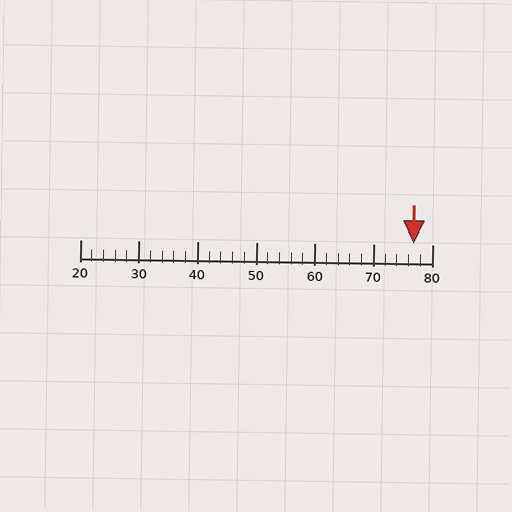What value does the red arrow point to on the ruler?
The red arrow points to approximately 77.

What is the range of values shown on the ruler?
The ruler shows values from 20 to 80.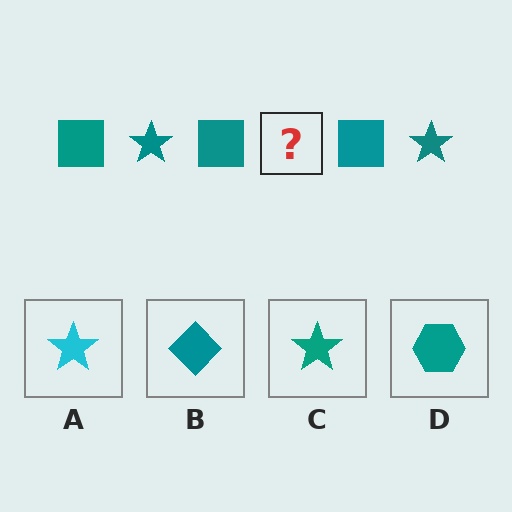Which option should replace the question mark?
Option C.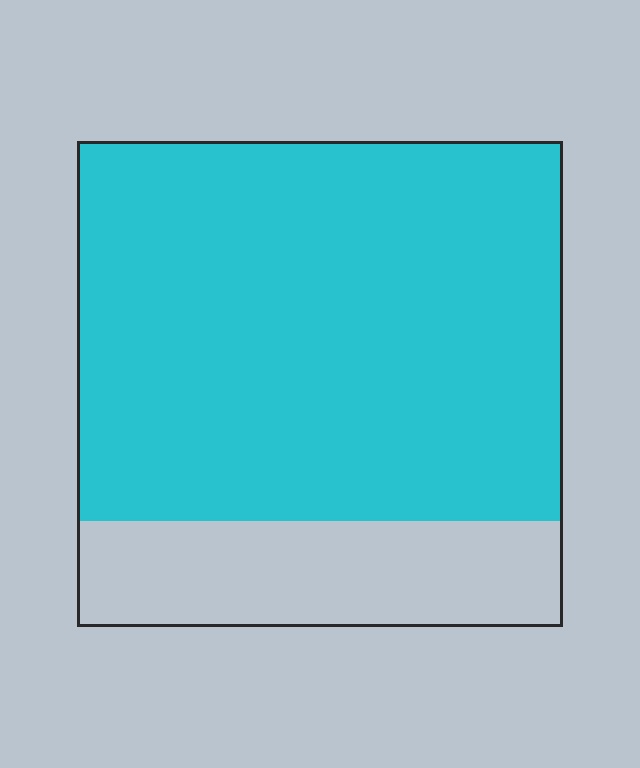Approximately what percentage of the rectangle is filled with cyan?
Approximately 80%.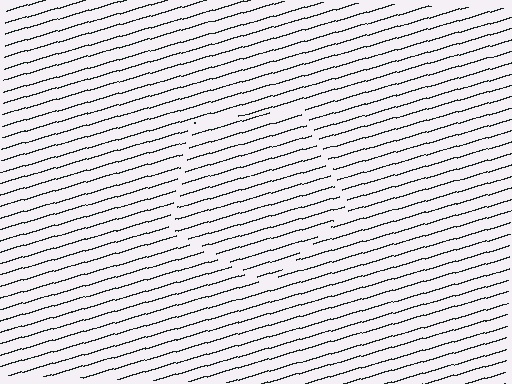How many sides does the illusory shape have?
5 sides — the line-ends trace a pentagon.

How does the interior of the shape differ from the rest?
The interior of the shape contains the same grating, shifted by half a period — the contour is defined by the phase discontinuity where line-ends from the inner and outer gratings abut.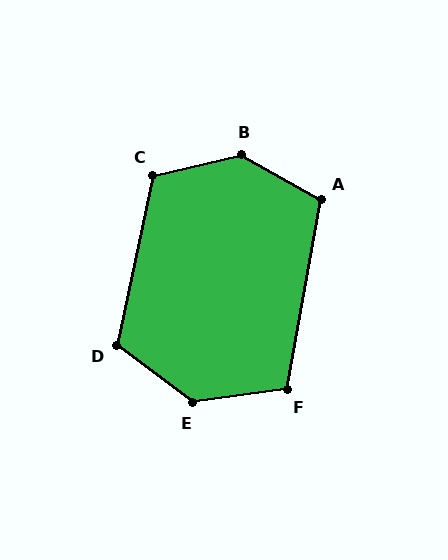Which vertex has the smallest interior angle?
F, at approximately 108 degrees.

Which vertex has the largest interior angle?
B, at approximately 138 degrees.